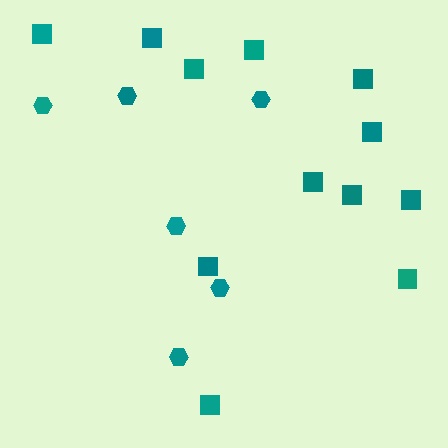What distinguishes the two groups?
There are 2 groups: one group of squares (12) and one group of hexagons (6).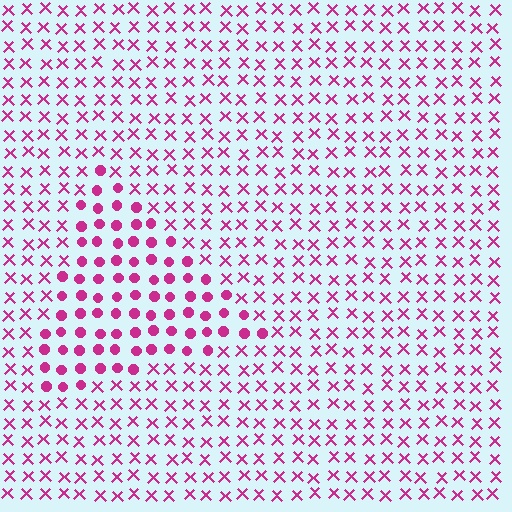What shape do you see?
I see a triangle.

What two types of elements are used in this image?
The image uses circles inside the triangle region and X marks outside it.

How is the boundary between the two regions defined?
The boundary is defined by a change in element shape: circles inside vs. X marks outside. All elements share the same color and spacing.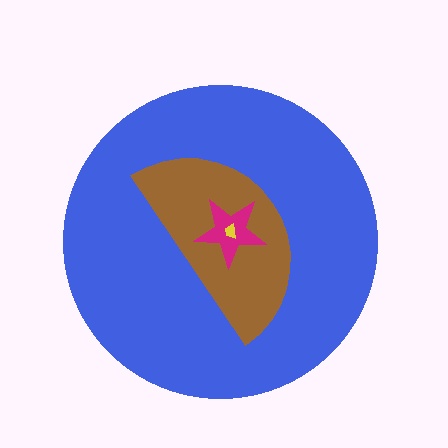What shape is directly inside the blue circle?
The brown semicircle.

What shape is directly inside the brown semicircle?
The magenta star.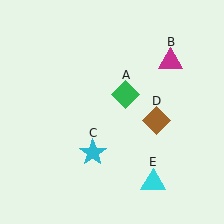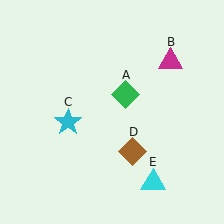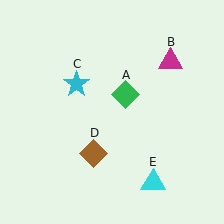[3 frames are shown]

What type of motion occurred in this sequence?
The cyan star (object C), brown diamond (object D) rotated clockwise around the center of the scene.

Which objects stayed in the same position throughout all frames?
Green diamond (object A) and magenta triangle (object B) and cyan triangle (object E) remained stationary.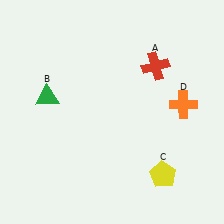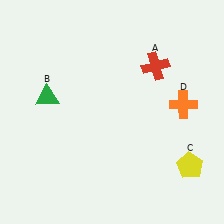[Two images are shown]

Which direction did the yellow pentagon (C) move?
The yellow pentagon (C) moved right.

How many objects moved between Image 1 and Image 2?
1 object moved between the two images.